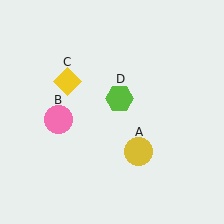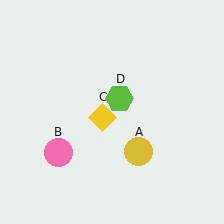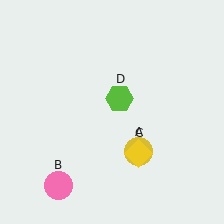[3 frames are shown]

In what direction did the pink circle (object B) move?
The pink circle (object B) moved down.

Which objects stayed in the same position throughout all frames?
Yellow circle (object A) and lime hexagon (object D) remained stationary.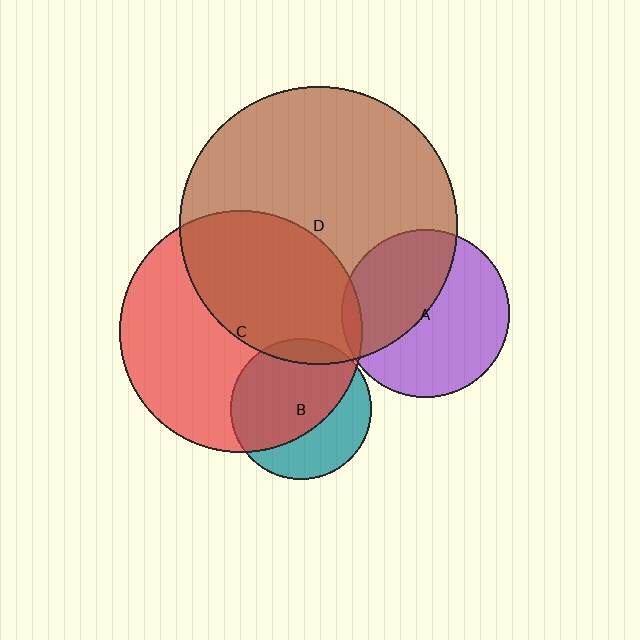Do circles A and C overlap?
Yes.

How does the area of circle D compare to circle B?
Approximately 3.9 times.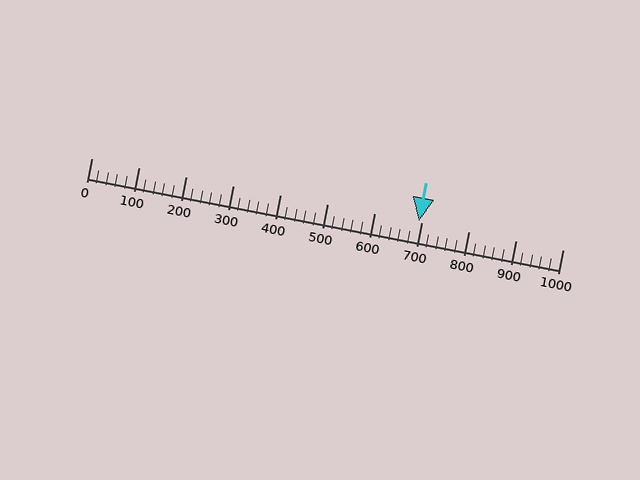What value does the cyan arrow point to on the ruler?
The cyan arrow points to approximately 696.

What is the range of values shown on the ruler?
The ruler shows values from 0 to 1000.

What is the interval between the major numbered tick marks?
The major tick marks are spaced 100 units apart.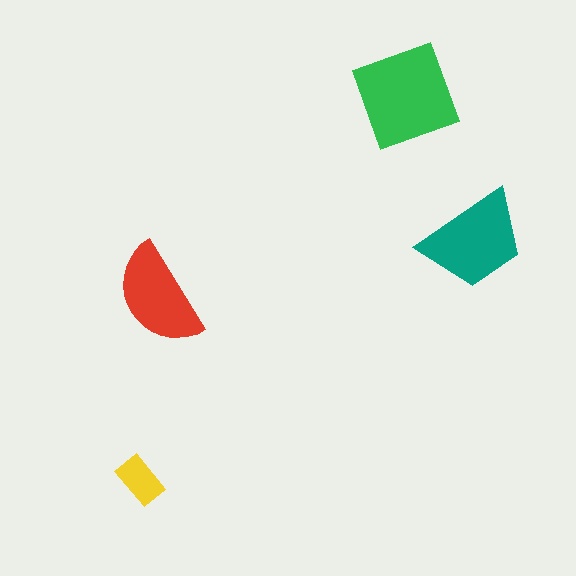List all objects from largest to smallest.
The green diamond, the teal trapezoid, the red semicircle, the yellow rectangle.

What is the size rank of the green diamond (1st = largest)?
1st.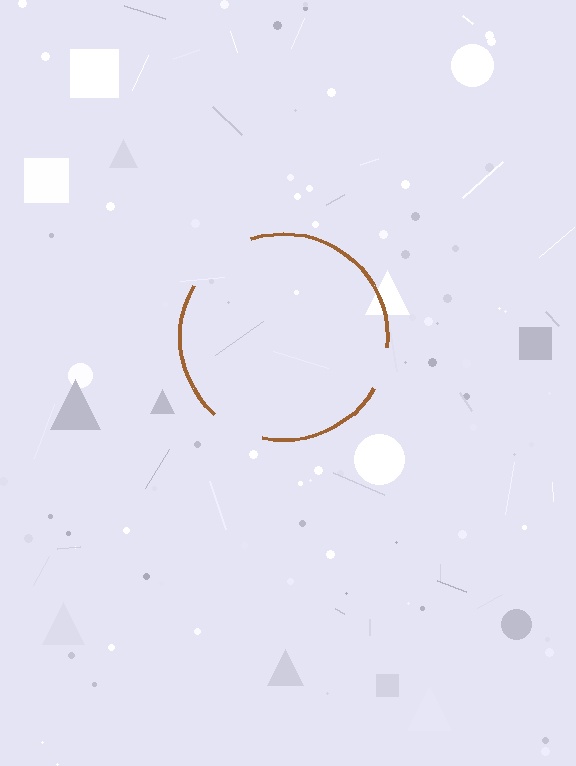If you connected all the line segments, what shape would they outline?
They would outline a circle.